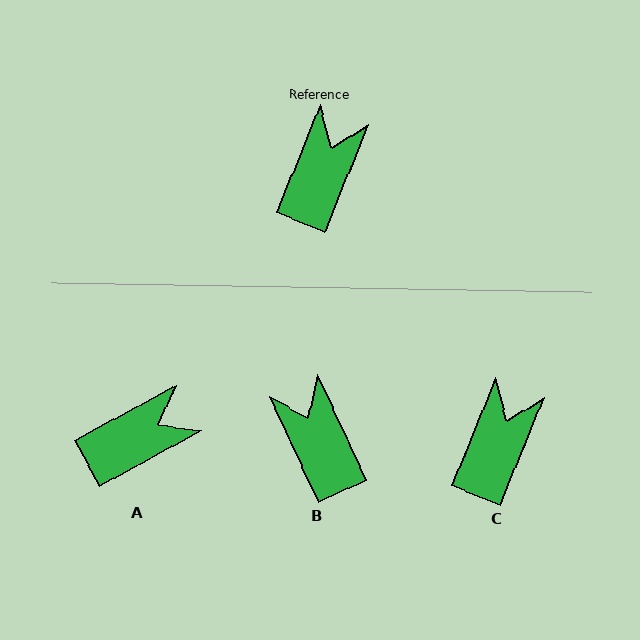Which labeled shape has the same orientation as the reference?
C.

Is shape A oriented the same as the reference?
No, it is off by about 39 degrees.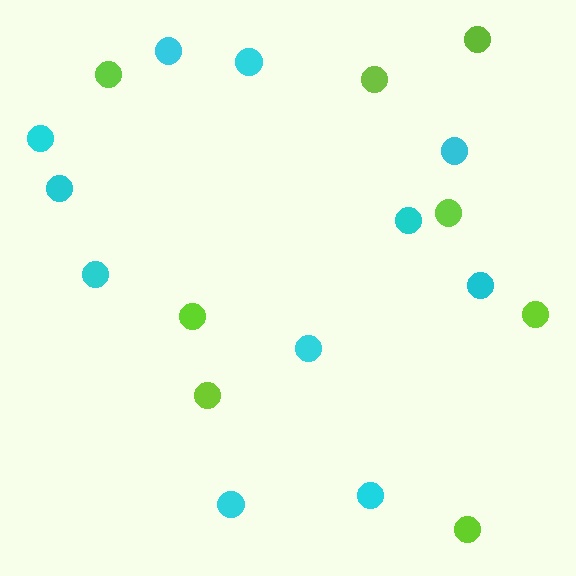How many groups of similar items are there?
There are 2 groups: one group of cyan circles (11) and one group of lime circles (8).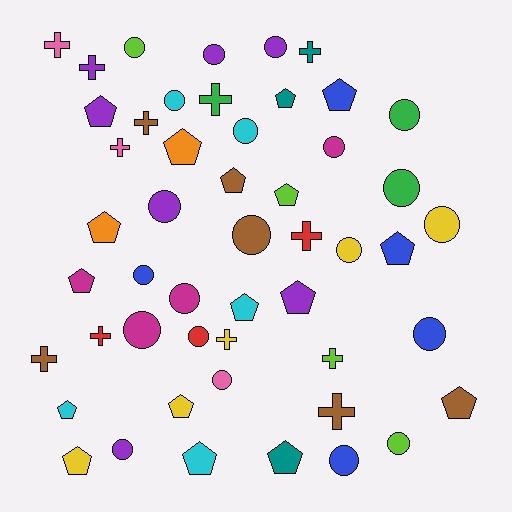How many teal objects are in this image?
There are 3 teal objects.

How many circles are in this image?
There are 21 circles.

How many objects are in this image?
There are 50 objects.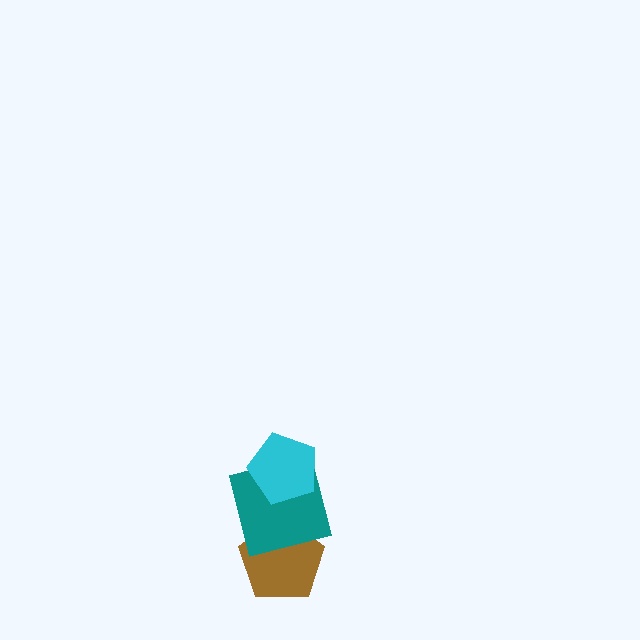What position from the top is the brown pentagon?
The brown pentagon is 3rd from the top.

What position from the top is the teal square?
The teal square is 2nd from the top.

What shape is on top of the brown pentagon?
The teal square is on top of the brown pentagon.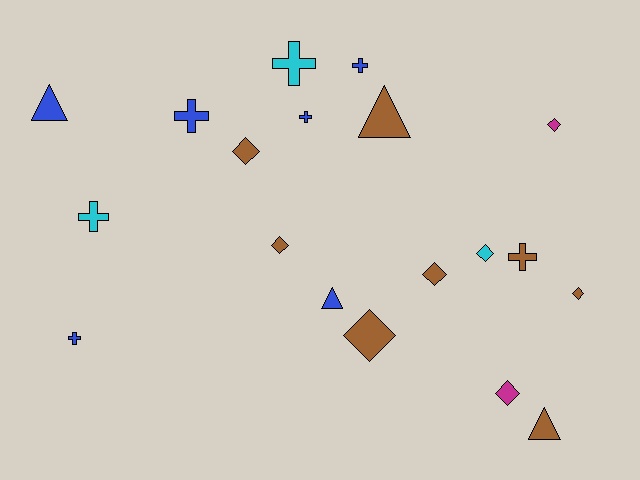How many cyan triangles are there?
There are no cyan triangles.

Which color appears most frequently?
Brown, with 8 objects.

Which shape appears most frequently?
Diamond, with 8 objects.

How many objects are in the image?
There are 19 objects.